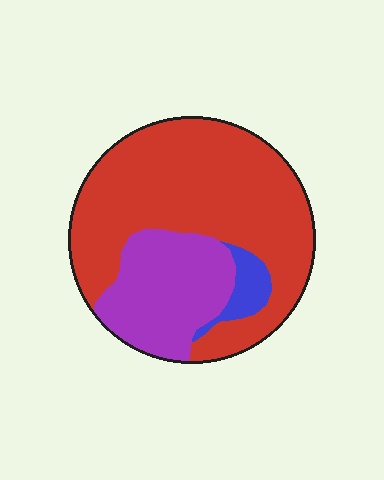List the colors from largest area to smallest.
From largest to smallest: red, purple, blue.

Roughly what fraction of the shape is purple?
Purple covers around 25% of the shape.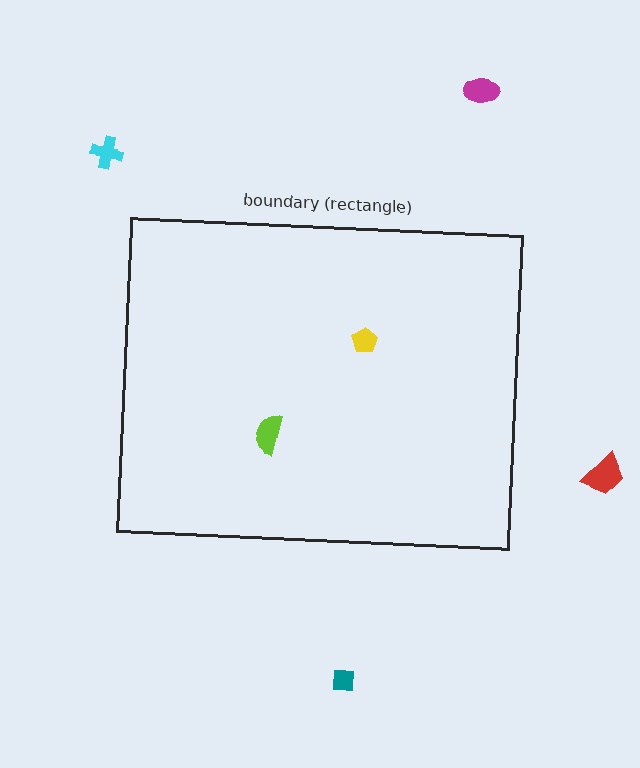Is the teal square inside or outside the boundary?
Outside.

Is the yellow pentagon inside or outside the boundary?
Inside.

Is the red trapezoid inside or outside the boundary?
Outside.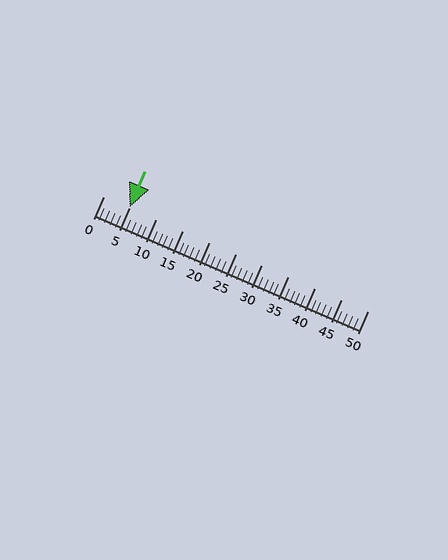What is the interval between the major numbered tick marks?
The major tick marks are spaced 5 units apart.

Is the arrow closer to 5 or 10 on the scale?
The arrow is closer to 5.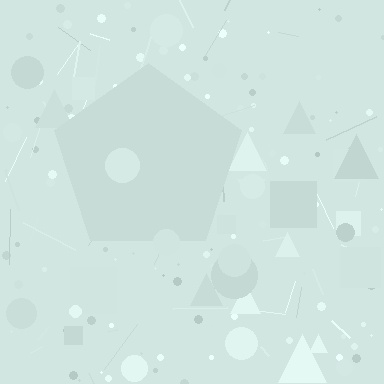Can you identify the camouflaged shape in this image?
The camouflaged shape is a pentagon.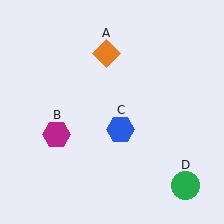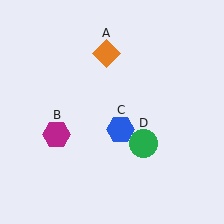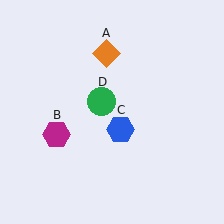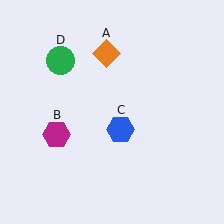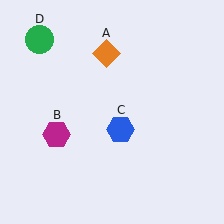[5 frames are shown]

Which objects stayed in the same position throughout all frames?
Orange diamond (object A) and magenta hexagon (object B) and blue hexagon (object C) remained stationary.